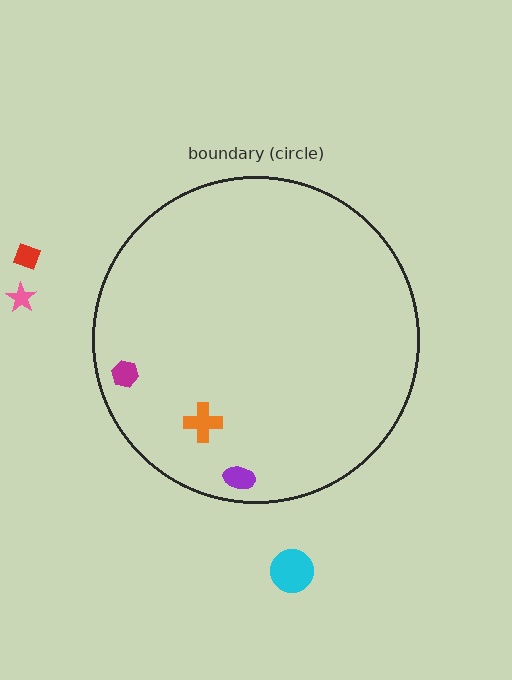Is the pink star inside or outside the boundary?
Outside.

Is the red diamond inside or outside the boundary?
Outside.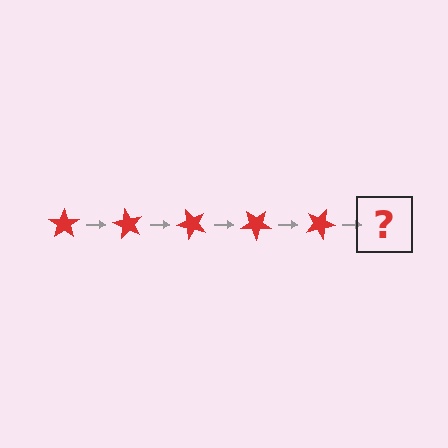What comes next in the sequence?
The next element should be a red star rotated 300 degrees.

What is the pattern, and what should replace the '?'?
The pattern is that the star rotates 60 degrees each step. The '?' should be a red star rotated 300 degrees.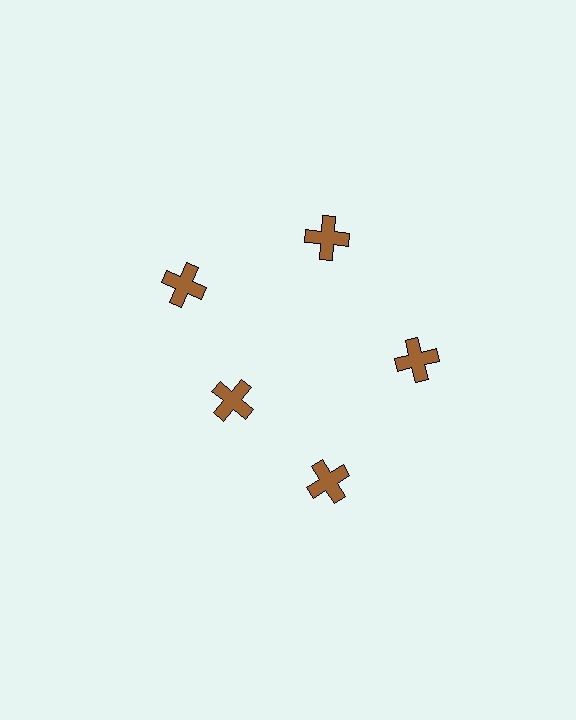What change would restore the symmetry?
The symmetry would be restored by moving it outward, back onto the ring so that all 5 crosses sit at equal angles and equal distance from the center.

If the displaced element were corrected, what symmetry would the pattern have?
It would have 5-fold rotational symmetry — the pattern would map onto itself every 72 degrees.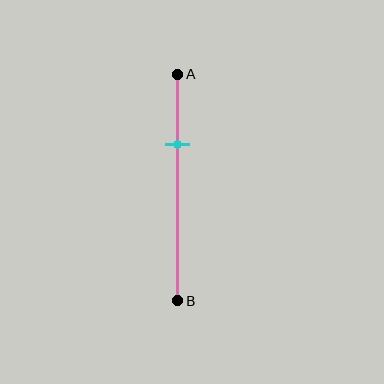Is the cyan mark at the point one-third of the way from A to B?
Yes, the mark is approximately at the one-third point.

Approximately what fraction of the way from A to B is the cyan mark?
The cyan mark is approximately 30% of the way from A to B.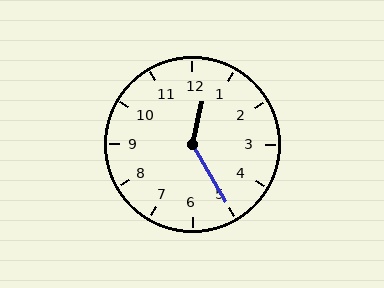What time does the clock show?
12:25.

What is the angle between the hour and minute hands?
Approximately 138 degrees.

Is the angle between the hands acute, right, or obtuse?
It is obtuse.